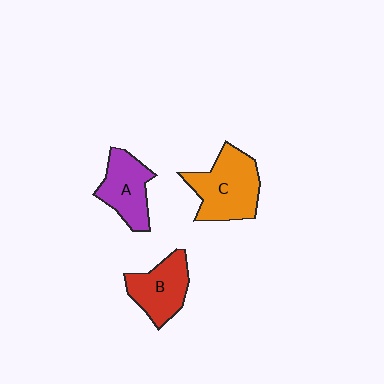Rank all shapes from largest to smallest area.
From largest to smallest: C (orange), B (red), A (purple).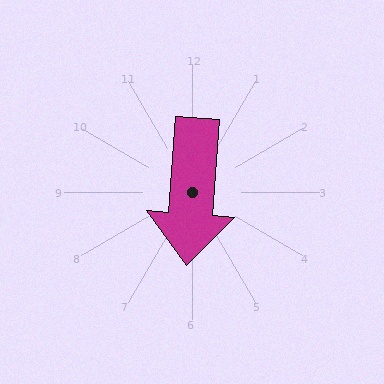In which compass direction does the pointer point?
South.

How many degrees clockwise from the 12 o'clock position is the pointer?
Approximately 184 degrees.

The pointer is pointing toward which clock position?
Roughly 6 o'clock.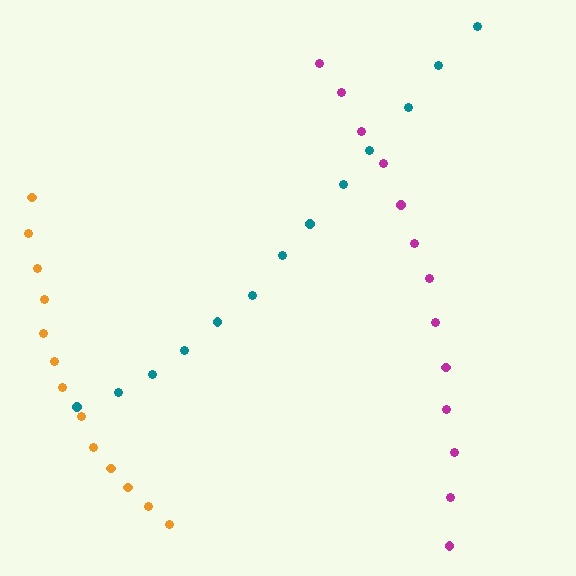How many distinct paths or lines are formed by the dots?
There are 3 distinct paths.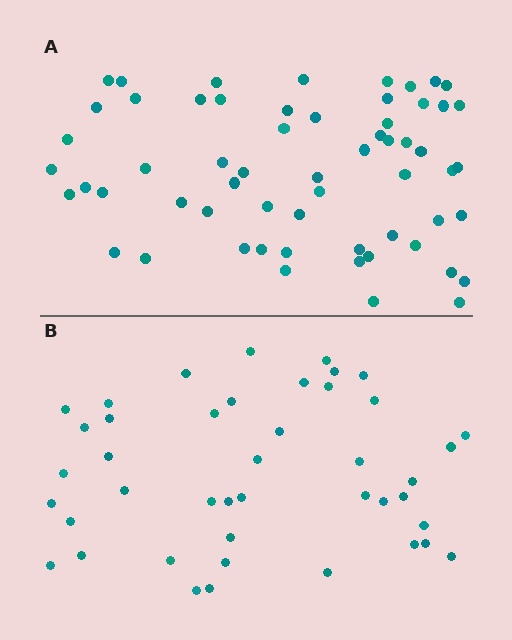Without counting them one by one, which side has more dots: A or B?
Region A (the top region) has more dots.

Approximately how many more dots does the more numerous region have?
Region A has approximately 15 more dots than region B.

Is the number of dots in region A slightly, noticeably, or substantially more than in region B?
Region A has noticeably more, but not dramatically so. The ratio is roughly 1.4 to 1.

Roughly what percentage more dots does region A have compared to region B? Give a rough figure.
About 40% more.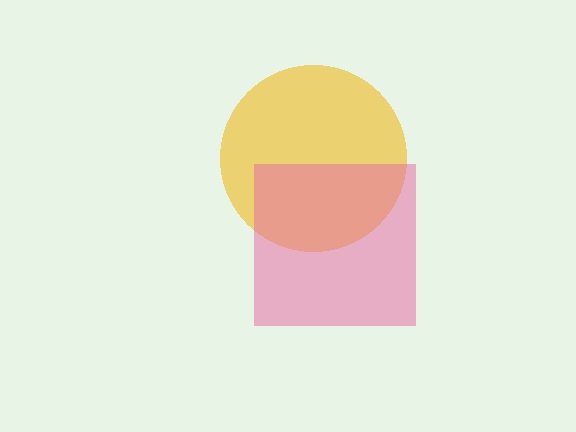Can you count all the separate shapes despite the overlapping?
Yes, there are 2 separate shapes.